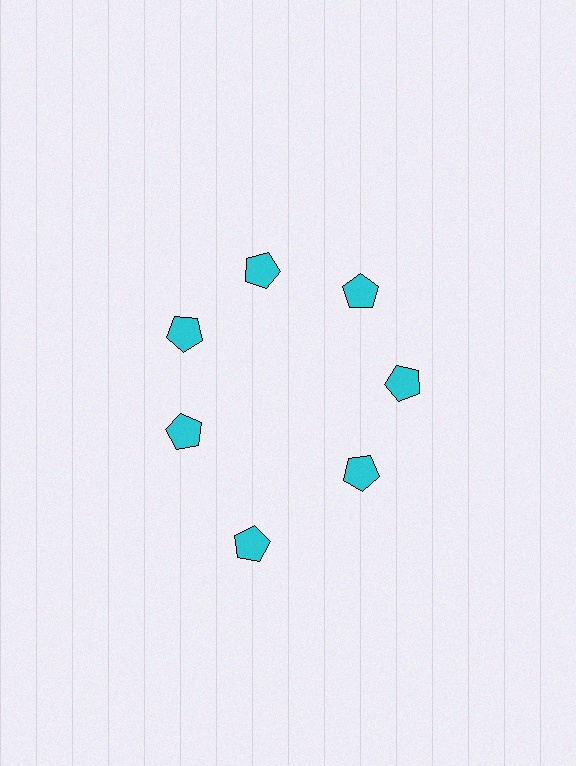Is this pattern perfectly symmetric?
No. The 7 cyan pentagons are arranged in a ring, but one element near the 6 o'clock position is pushed outward from the center, breaking the 7-fold rotational symmetry.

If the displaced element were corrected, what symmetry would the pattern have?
It would have 7-fold rotational symmetry — the pattern would map onto itself every 51 degrees.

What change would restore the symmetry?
The symmetry would be restored by moving it inward, back onto the ring so that all 7 pentagons sit at equal angles and equal distance from the center.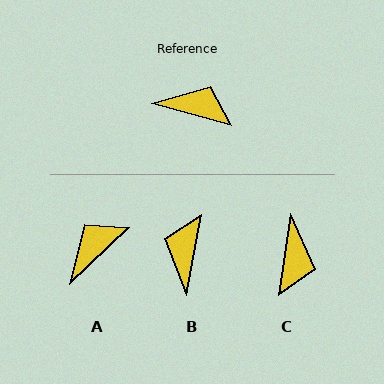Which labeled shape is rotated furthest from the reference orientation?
B, about 95 degrees away.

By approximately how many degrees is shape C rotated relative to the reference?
Approximately 83 degrees clockwise.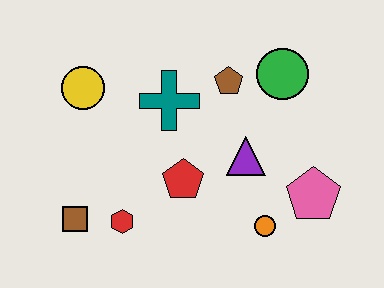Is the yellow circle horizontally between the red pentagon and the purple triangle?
No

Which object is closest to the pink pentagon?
The orange circle is closest to the pink pentagon.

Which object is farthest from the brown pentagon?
The brown square is farthest from the brown pentagon.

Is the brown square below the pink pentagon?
Yes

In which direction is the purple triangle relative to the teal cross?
The purple triangle is to the right of the teal cross.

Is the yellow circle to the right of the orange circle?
No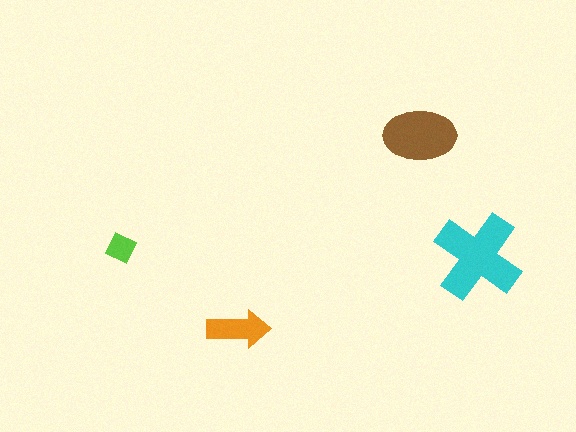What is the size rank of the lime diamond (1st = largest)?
4th.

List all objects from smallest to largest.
The lime diamond, the orange arrow, the brown ellipse, the cyan cross.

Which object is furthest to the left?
The lime diamond is leftmost.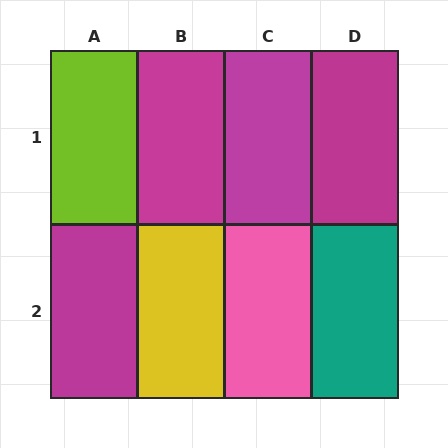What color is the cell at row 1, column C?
Magenta.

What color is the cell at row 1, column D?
Magenta.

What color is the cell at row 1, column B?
Magenta.